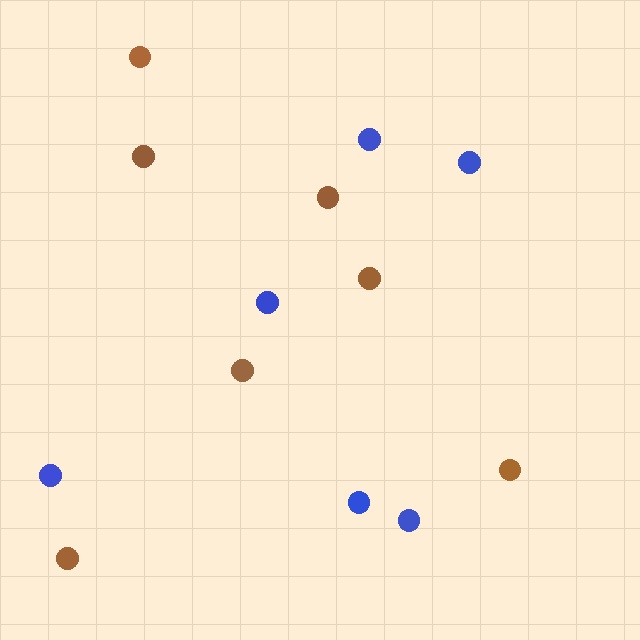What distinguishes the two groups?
There are 2 groups: one group of brown circles (7) and one group of blue circles (6).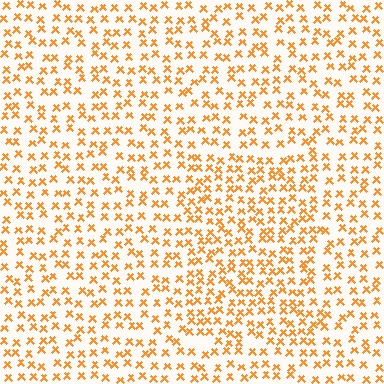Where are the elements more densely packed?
The elements are more densely packed inside the rectangle boundary.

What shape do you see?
I see a rectangle.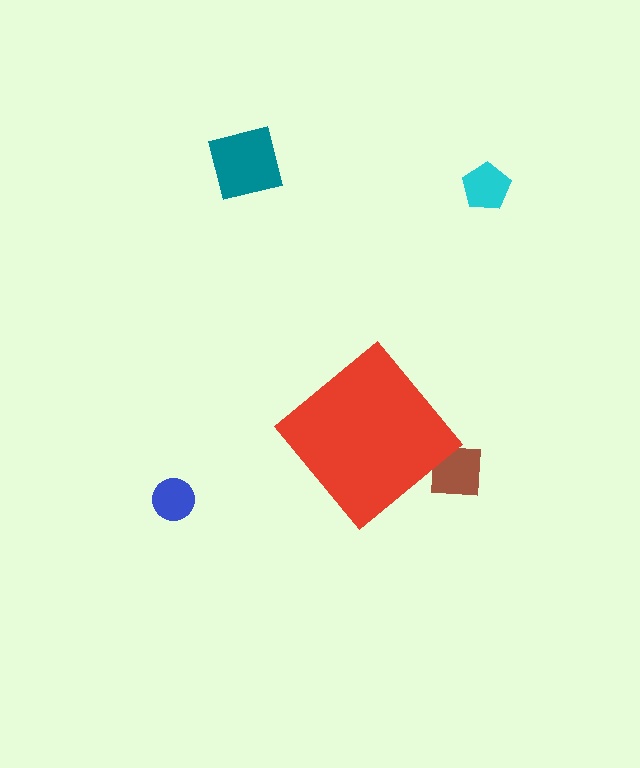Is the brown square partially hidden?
Yes, the brown square is partially hidden behind the red diamond.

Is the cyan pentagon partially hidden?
No, the cyan pentagon is fully visible.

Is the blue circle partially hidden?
No, the blue circle is fully visible.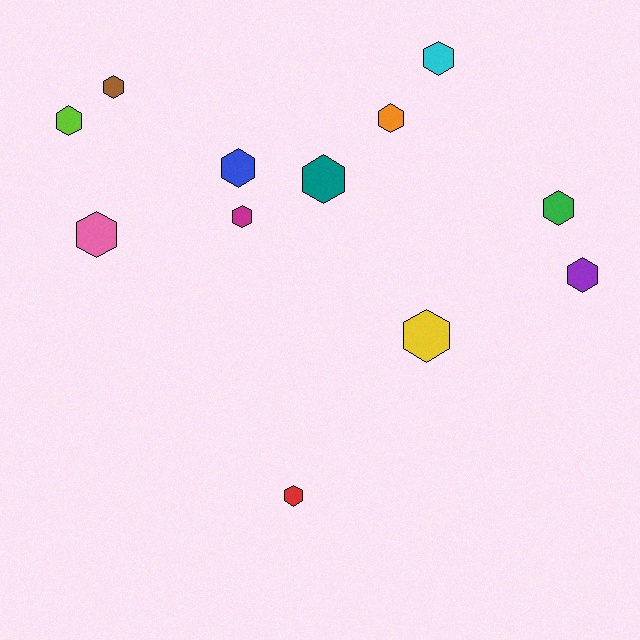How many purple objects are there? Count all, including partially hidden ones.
There is 1 purple object.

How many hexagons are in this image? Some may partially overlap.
There are 12 hexagons.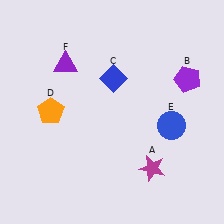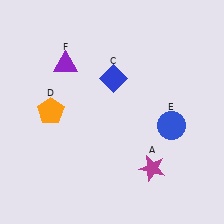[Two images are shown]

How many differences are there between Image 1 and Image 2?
There is 1 difference between the two images.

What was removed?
The purple pentagon (B) was removed in Image 2.